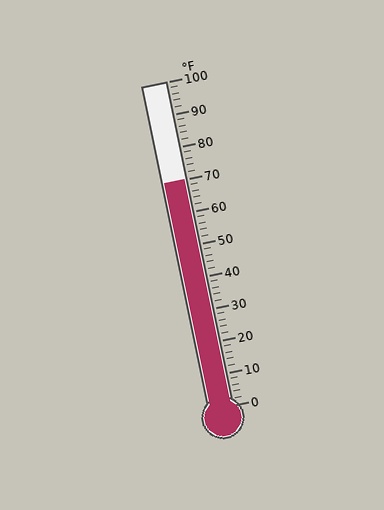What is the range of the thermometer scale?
The thermometer scale ranges from 0°F to 100°F.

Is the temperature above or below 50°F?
The temperature is above 50°F.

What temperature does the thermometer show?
The thermometer shows approximately 70°F.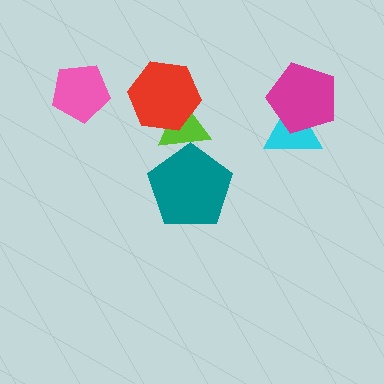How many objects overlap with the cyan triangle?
1 object overlaps with the cyan triangle.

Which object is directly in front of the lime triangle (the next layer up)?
The teal pentagon is directly in front of the lime triangle.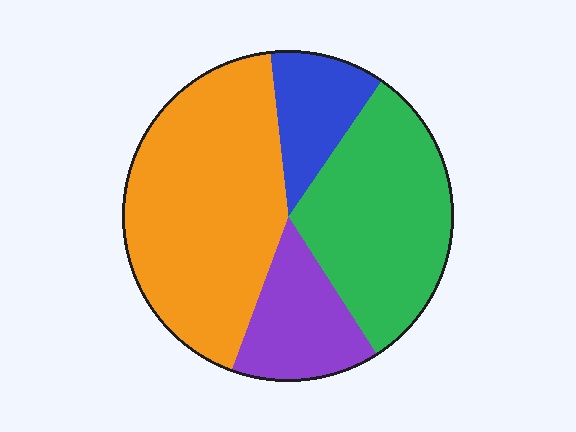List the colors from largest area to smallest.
From largest to smallest: orange, green, purple, blue.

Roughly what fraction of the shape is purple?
Purple covers 15% of the shape.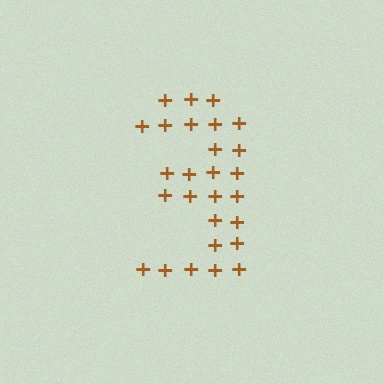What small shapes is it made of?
It is made of small plus signs.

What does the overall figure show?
The overall figure shows the digit 3.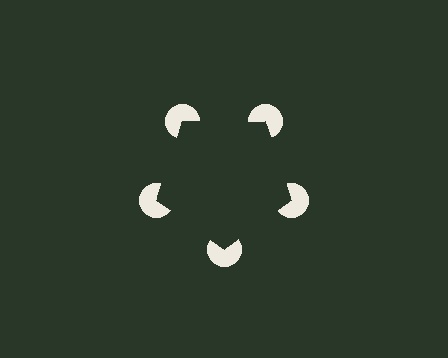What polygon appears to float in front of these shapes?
An illusory pentagon — its edges are inferred from the aligned wedge cuts in the pac-man discs, not physically drawn.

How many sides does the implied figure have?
5 sides.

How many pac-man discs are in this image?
There are 5 — one at each vertex of the illusory pentagon.